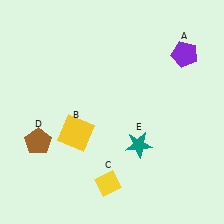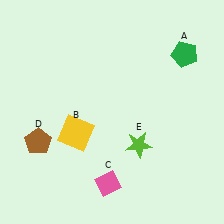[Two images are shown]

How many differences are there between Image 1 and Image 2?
There are 3 differences between the two images.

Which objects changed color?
A changed from purple to green. C changed from yellow to pink. E changed from teal to lime.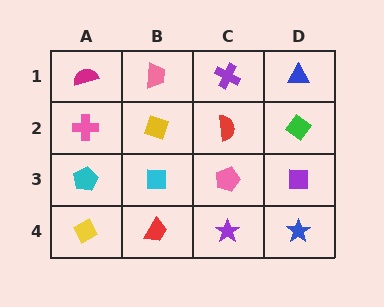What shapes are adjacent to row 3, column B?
A yellow diamond (row 2, column B), a red trapezoid (row 4, column B), a cyan pentagon (row 3, column A), a pink pentagon (row 3, column C).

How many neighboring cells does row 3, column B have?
4.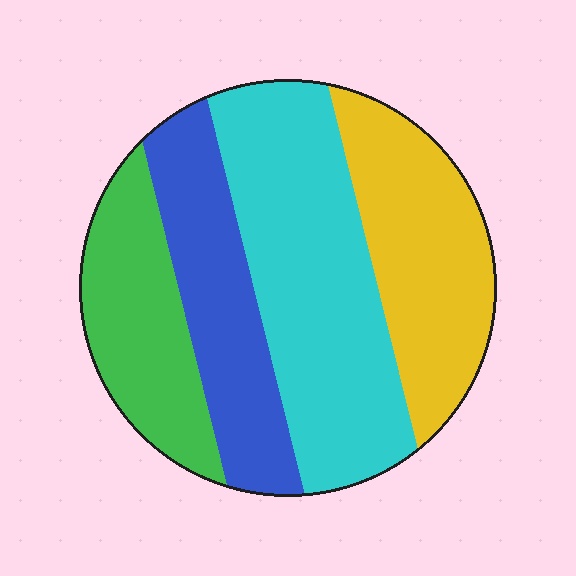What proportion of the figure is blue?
Blue covers about 20% of the figure.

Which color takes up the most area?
Cyan, at roughly 35%.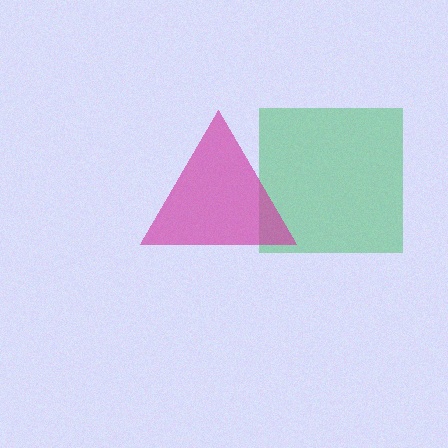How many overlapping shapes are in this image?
There are 2 overlapping shapes in the image.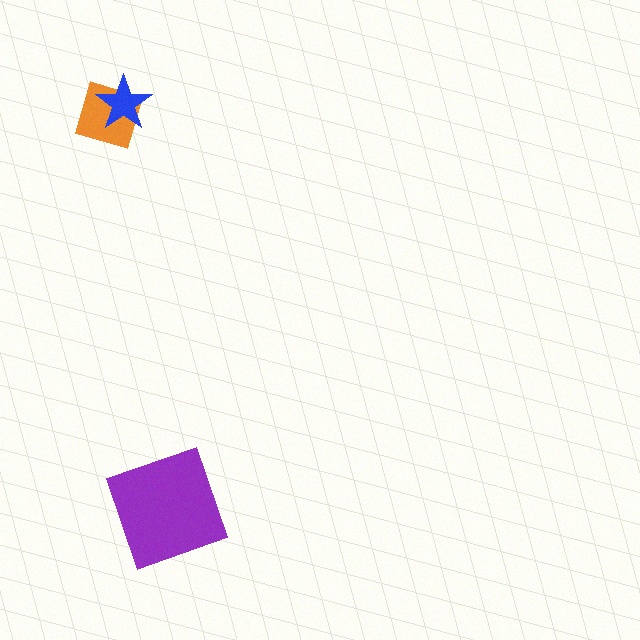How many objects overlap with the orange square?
1 object overlaps with the orange square.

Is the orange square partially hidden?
Yes, it is partially covered by another shape.